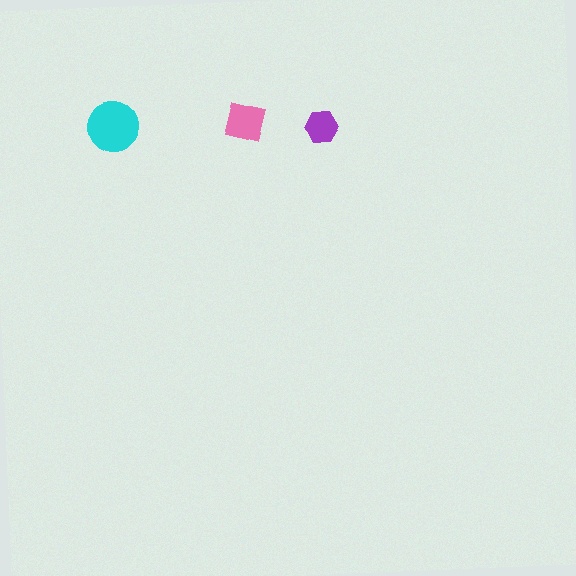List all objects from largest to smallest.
The cyan circle, the pink square, the purple hexagon.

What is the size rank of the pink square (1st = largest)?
2nd.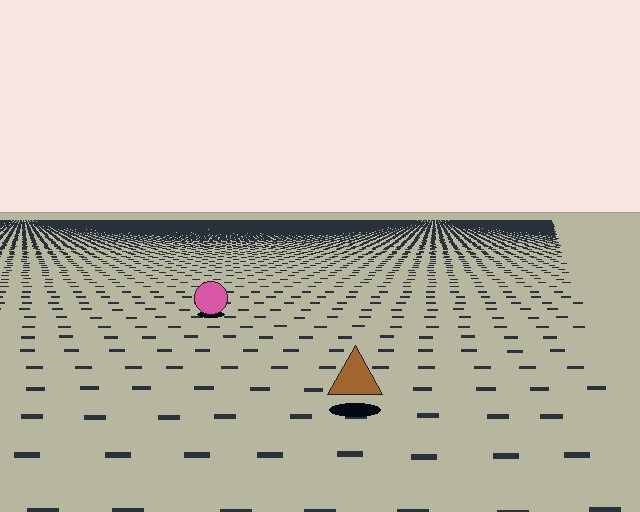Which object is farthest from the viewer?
The pink circle is farthest from the viewer. It appears smaller and the ground texture around it is denser.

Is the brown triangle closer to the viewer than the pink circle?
Yes. The brown triangle is closer — you can tell from the texture gradient: the ground texture is coarser near it.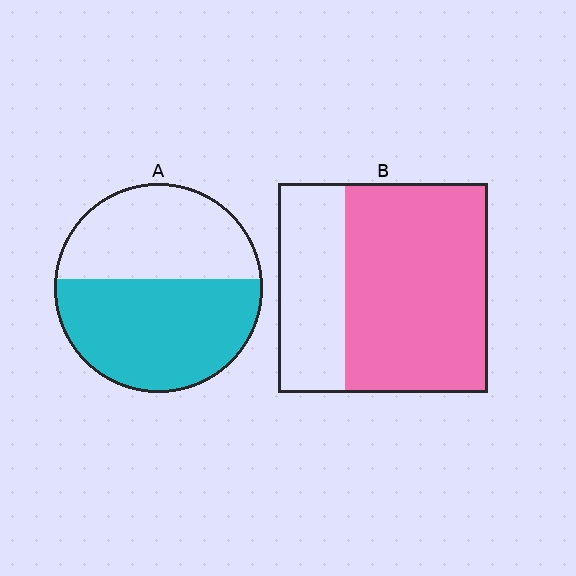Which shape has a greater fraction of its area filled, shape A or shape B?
Shape B.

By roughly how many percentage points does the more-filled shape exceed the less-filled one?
By roughly 15 percentage points (B over A).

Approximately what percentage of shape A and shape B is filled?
A is approximately 55% and B is approximately 70%.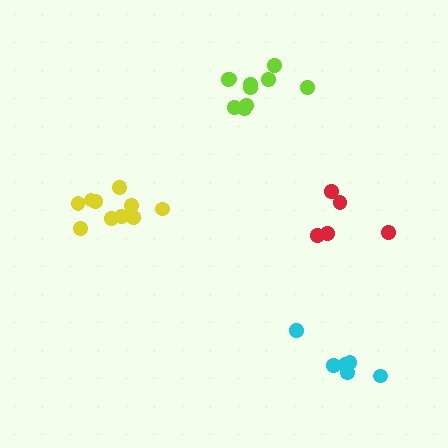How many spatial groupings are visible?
There are 4 spatial groupings.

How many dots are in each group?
Group 1: 6 dots, Group 2: 10 dots, Group 3: 5 dots, Group 4: 10 dots (31 total).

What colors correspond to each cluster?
The clusters are colored: cyan, yellow, red, lime.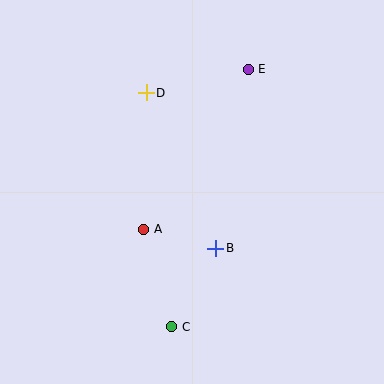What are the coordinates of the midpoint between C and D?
The midpoint between C and D is at (159, 210).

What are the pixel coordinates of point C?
Point C is at (172, 327).